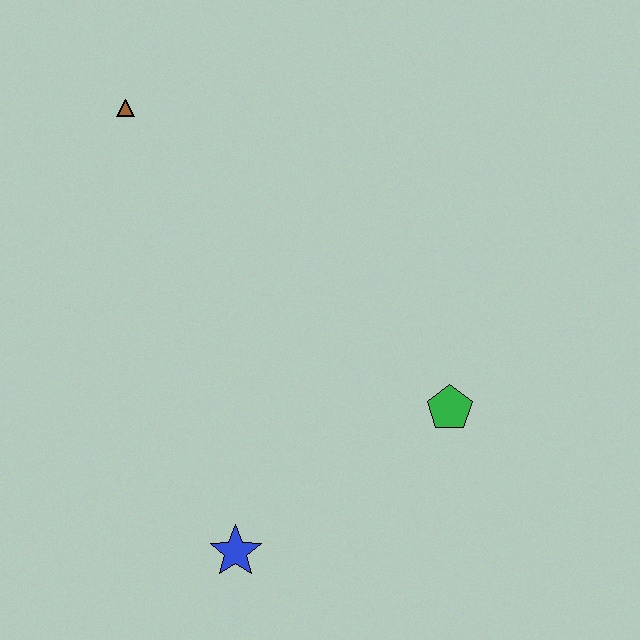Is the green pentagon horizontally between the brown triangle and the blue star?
No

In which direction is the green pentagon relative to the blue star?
The green pentagon is to the right of the blue star.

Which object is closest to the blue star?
The green pentagon is closest to the blue star.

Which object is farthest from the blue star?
The brown triangle is farthest from the blue star.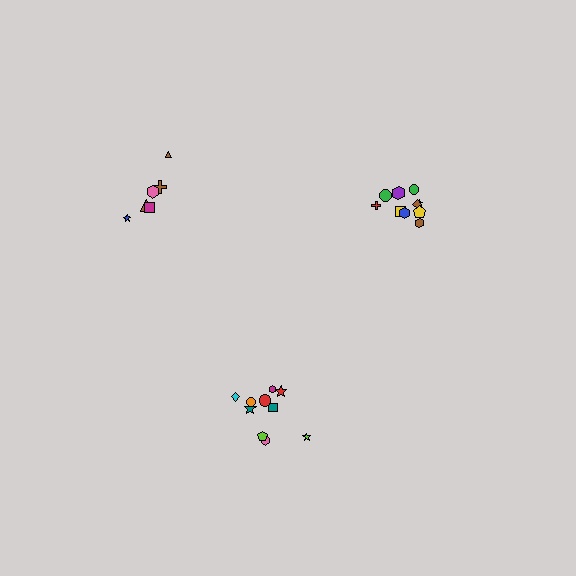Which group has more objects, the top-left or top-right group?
The top-right group.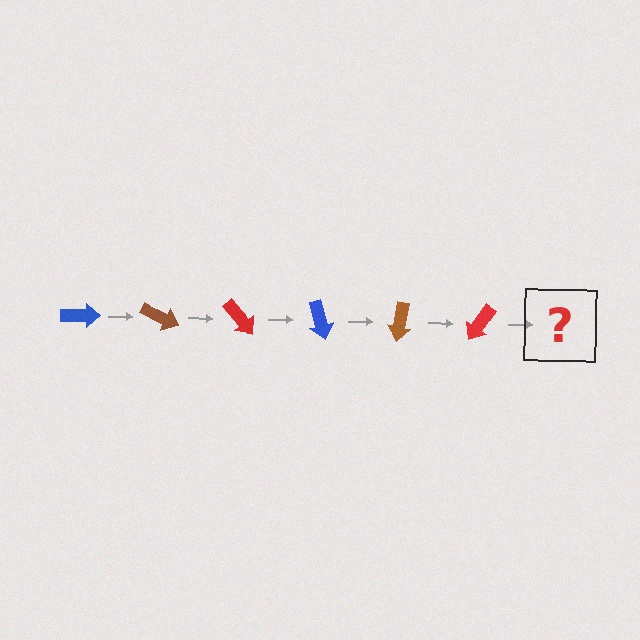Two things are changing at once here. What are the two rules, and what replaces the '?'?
The two rules are that it rotates 25 degrees each step and the color cycles through blue, brown, and red. The '?' should be a blue arrow, rotated 150 degrees from the start.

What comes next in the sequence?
The next element should be a blue arrow, rotated 150 degrees from the start.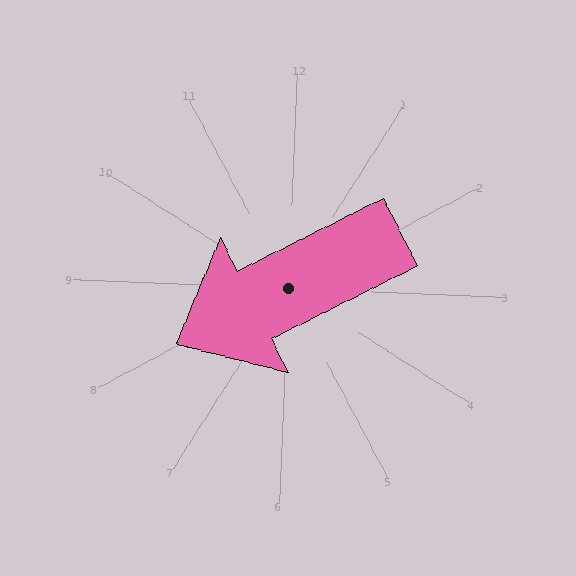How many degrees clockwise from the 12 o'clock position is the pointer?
Approximately 241 degrees.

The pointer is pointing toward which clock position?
Roughly 8 o'clock.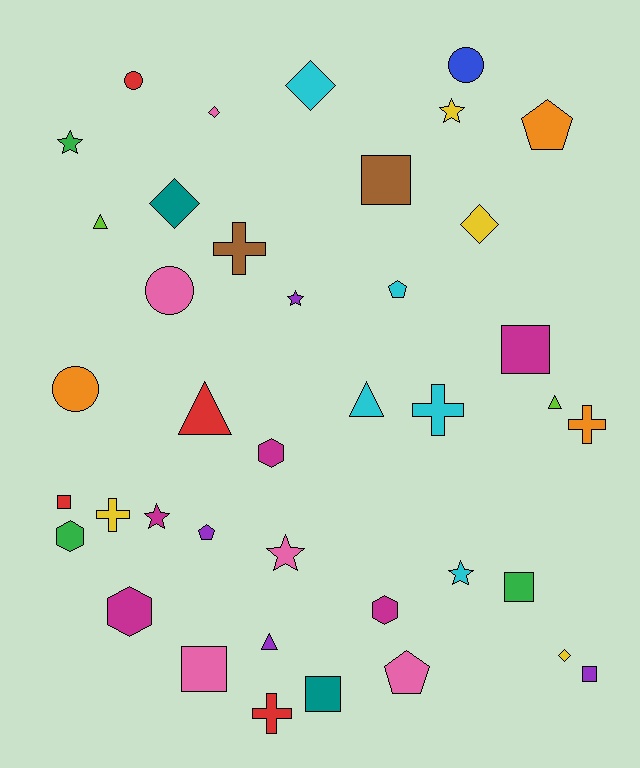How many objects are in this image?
There are 40 objects.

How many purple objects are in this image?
There are 4 purple objects.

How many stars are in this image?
There are 6 stars.